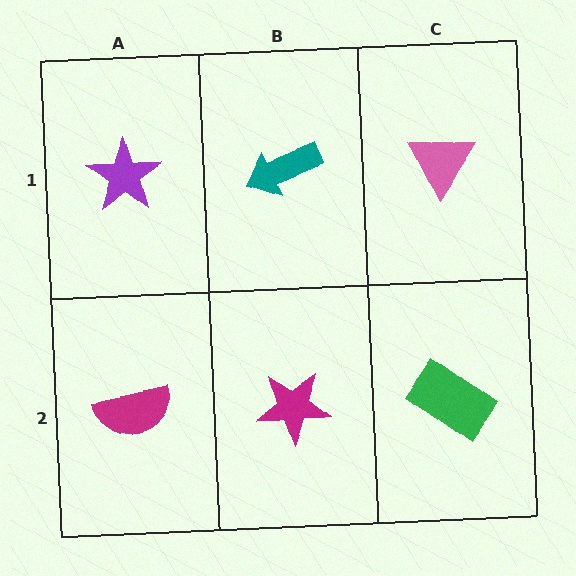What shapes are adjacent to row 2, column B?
A teal arrow (row 1, column B), a magenta semicircle (row 2, column A), a green rectangle (row 2, column C).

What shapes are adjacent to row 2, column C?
A pink triangle (row 1, column C), a magenta star (row 2, column B).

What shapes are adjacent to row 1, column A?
A magenta semicircle (row 2, column A), a teal arrow (row 1, column B).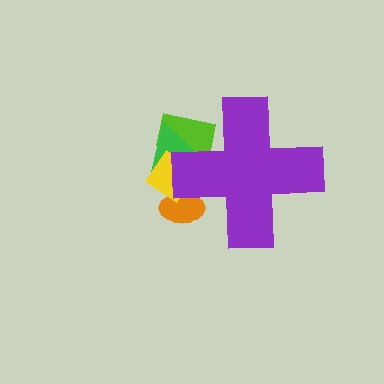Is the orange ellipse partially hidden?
Yes, the orange ellipse is partially hidden behind the purple cross.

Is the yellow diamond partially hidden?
Yes, the yellow diamond is partially hidden behind the purple cross.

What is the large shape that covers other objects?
A purple cross.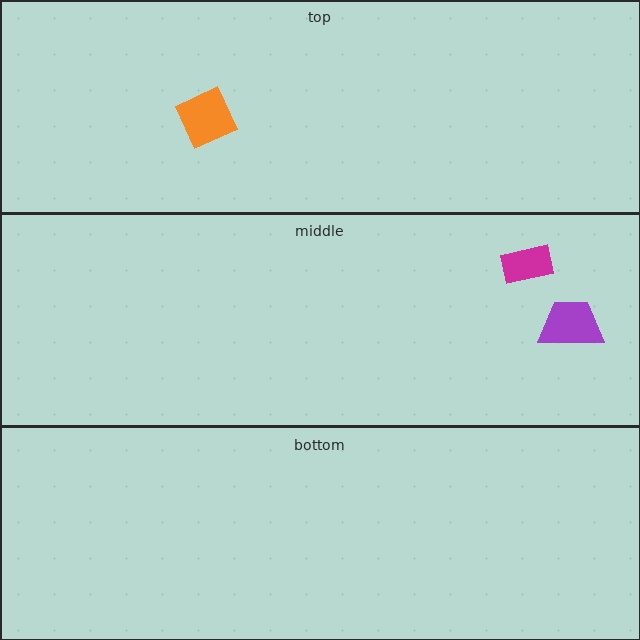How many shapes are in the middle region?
2.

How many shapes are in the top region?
1.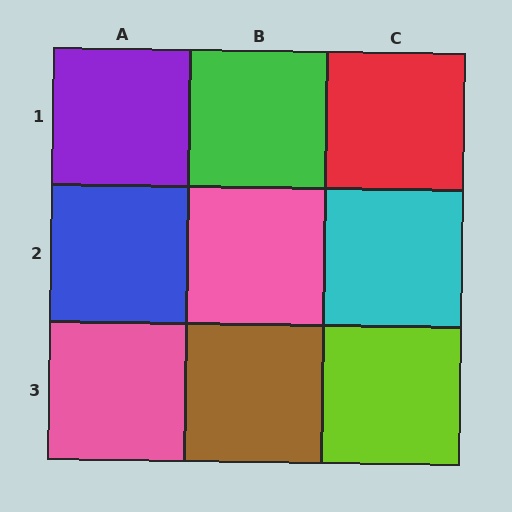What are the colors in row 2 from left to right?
Blue, pink, cyan.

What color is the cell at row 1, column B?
Green.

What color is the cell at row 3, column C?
Lime.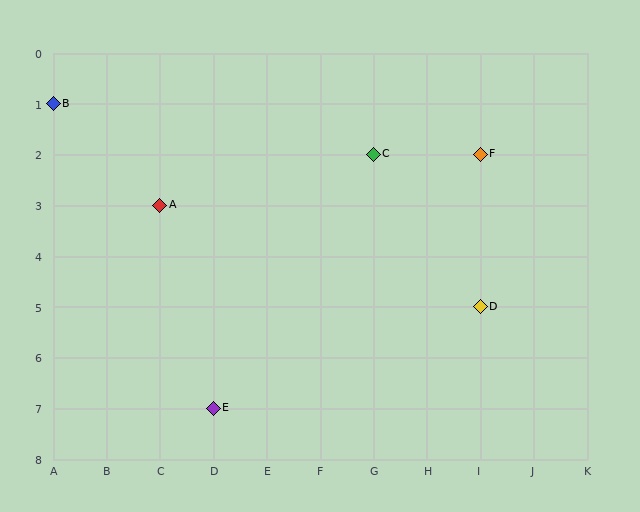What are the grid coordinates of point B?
Point B is at grid coordinates (A, 1).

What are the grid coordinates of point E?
Point E is at grid coordinates (D, 7).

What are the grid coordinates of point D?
Point D is at grid coordinates (I, 5).